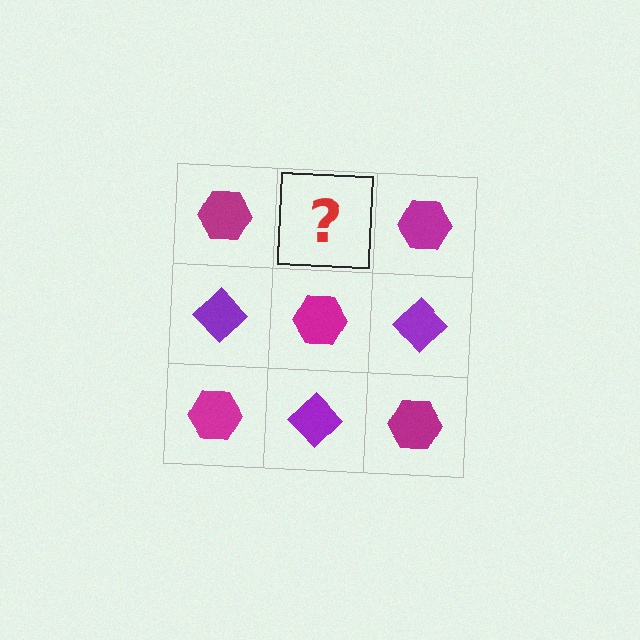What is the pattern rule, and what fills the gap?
The rule is that it alternates magenta hexagon and purple diamond in a checkerboard pattern. The gap should be filled with a purple diamond.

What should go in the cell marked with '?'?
The missing cell should contain a purple diamond.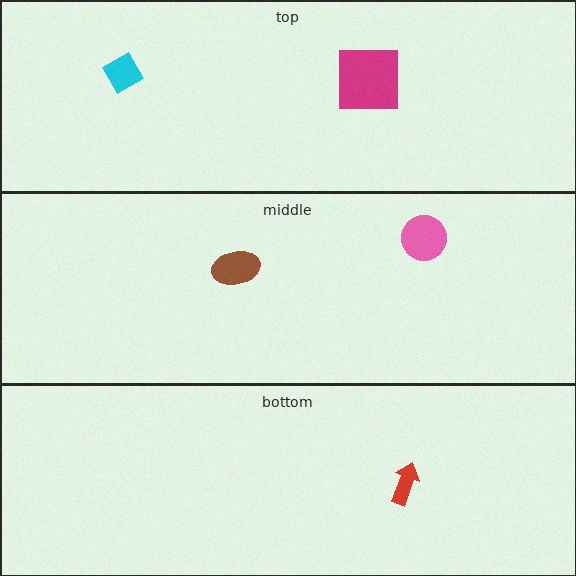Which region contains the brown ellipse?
The middle region.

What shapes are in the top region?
The cyan diamond, the magenta square.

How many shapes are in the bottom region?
1.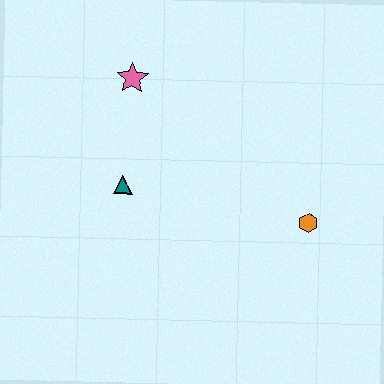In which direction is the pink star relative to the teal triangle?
The pink star is above the teal triangle.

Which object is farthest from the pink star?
The orange hexagon is farthest from the pink star.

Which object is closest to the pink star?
The teal triangle is closest to the pink star.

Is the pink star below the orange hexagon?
No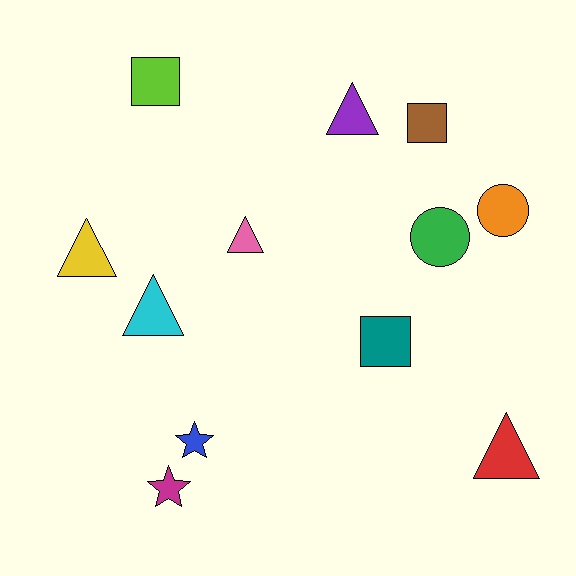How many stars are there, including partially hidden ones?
There are 2 stars.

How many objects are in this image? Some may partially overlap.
There are 12 objects.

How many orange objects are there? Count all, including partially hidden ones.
There is 1 orange object.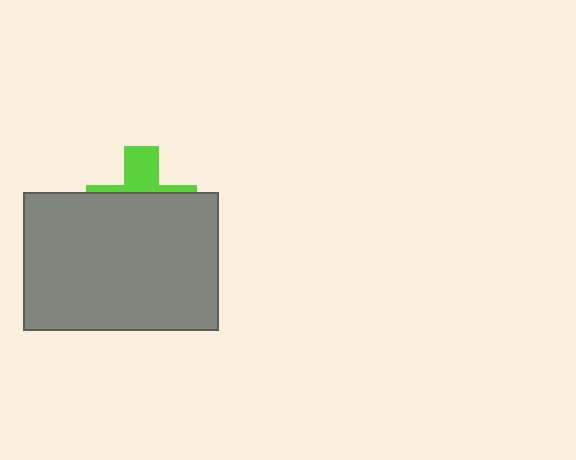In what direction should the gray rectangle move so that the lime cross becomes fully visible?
The gray rectangle should move down. That is the shortest direction to clear the overlap and leave the lime cross fully visible.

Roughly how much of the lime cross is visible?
A small part of it is visible (roughly 32%).